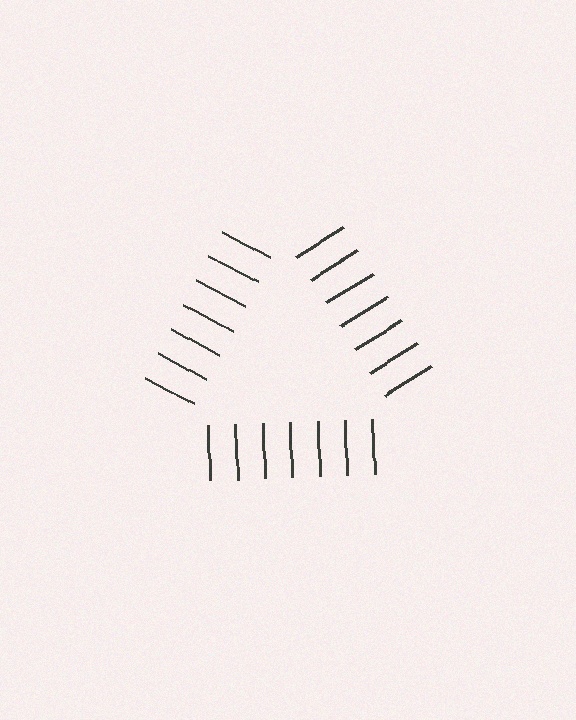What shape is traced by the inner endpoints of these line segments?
An illusory triangle — the line segments terminate on its edges but no continuous stroke is drawn.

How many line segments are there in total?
21 — 7 along each of the 3 edges.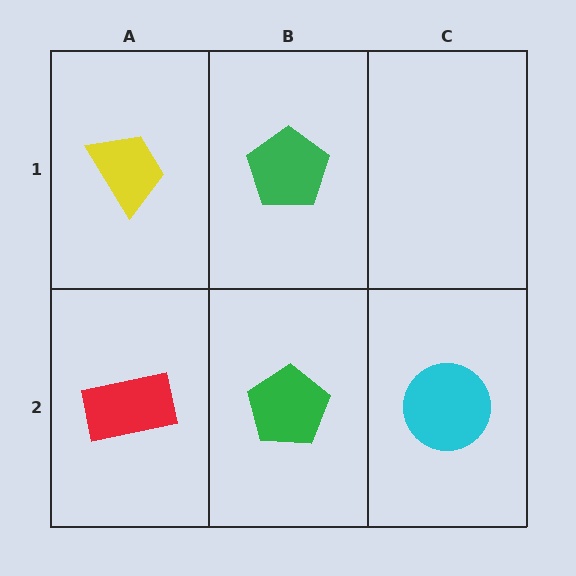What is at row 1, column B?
A green pentagon.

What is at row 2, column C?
A cyan circle.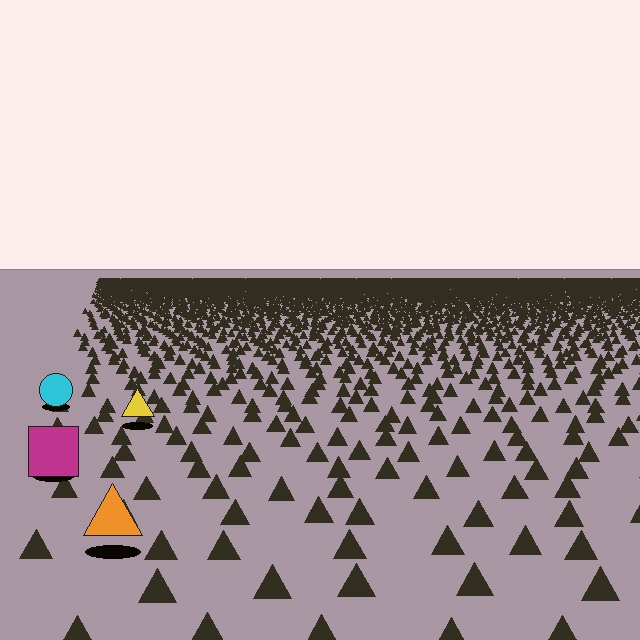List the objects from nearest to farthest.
From nearest to farthest: the orange triangle, the magenta square, the yellow triangle, the cyan circle.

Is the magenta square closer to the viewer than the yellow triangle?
Yes. The magenta square is closer — you can tell from the texture gradient: the ground texture is coarser near it.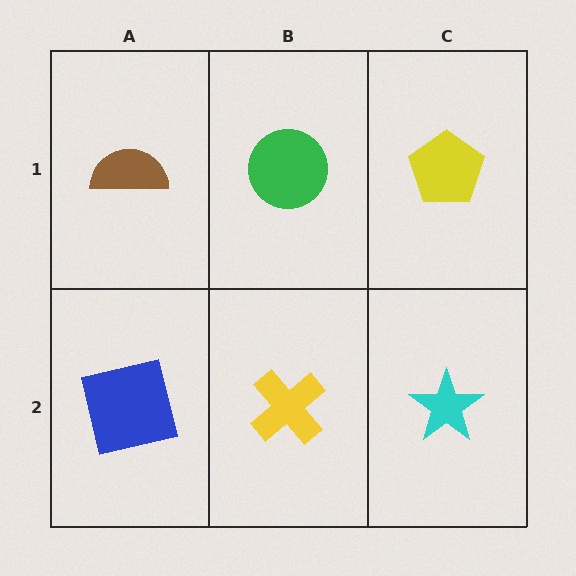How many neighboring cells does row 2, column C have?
2.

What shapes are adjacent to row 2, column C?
A yellow pentagon (row 1, column C), a yellow cross (row 2, column B).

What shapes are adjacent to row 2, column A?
A brown semicircle (row 1, column A), a yellow cross (row 2, column B).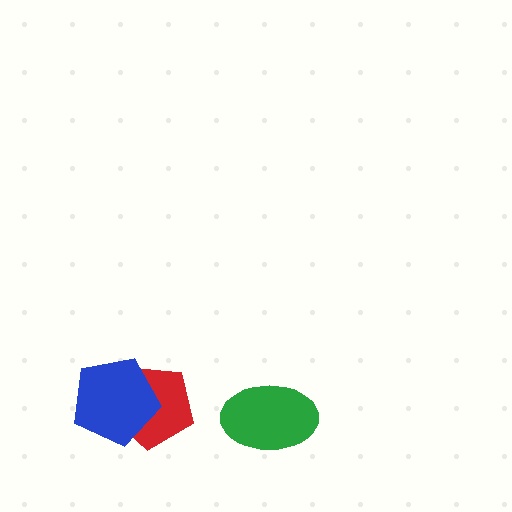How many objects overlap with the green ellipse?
0 objects overlap with the green ellipse.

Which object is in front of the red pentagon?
The blue pentagon is in front of the red pentagon.